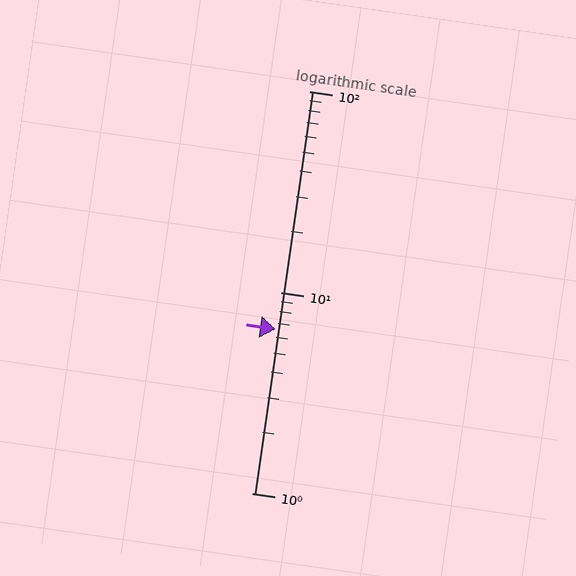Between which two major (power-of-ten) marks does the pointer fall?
The pointer is between 1 and 10.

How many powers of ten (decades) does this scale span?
The scale spans 2 decades, from 1 to 100.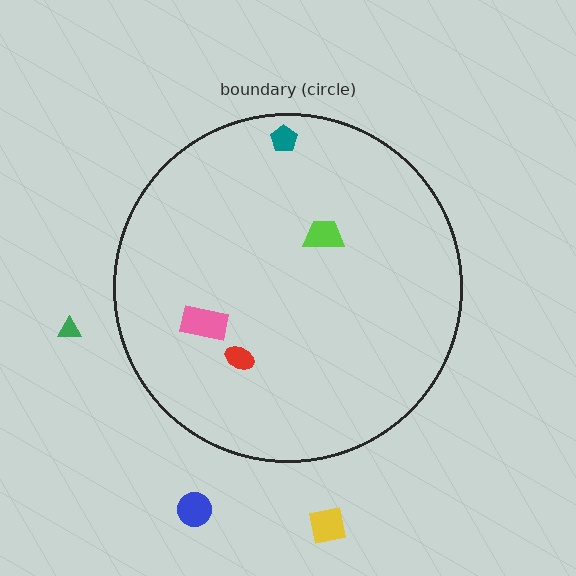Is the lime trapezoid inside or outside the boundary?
Inside.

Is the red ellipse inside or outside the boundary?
Inside.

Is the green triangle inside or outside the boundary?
Outside.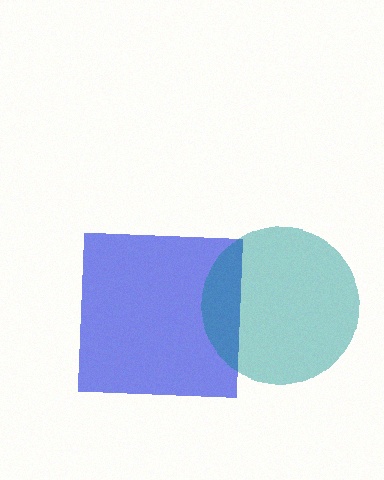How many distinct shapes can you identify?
There are 2 distinct shapes: a blue square, a teal circle.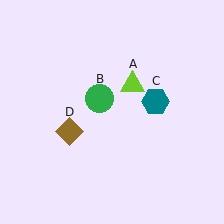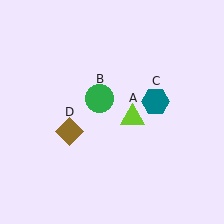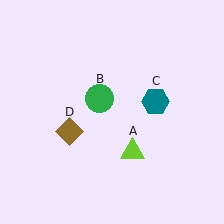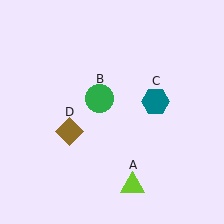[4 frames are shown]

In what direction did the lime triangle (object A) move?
The lime triangle (object A) moved down.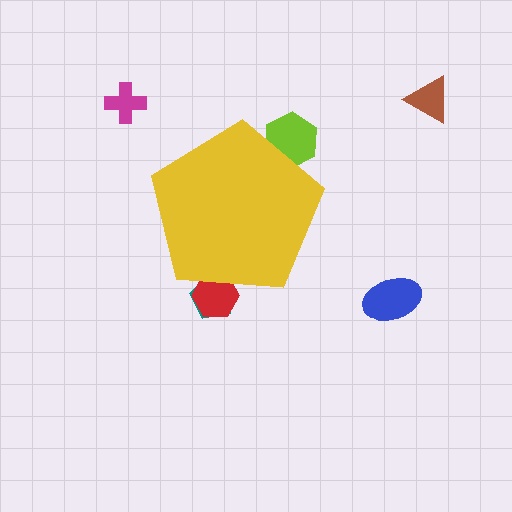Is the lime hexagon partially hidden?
Yes, the lime hexagon is partially hidden behind the yellow pentagon.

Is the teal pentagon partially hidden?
Yes, the teal pentagon is partially hidden behind the yellow pentagon.